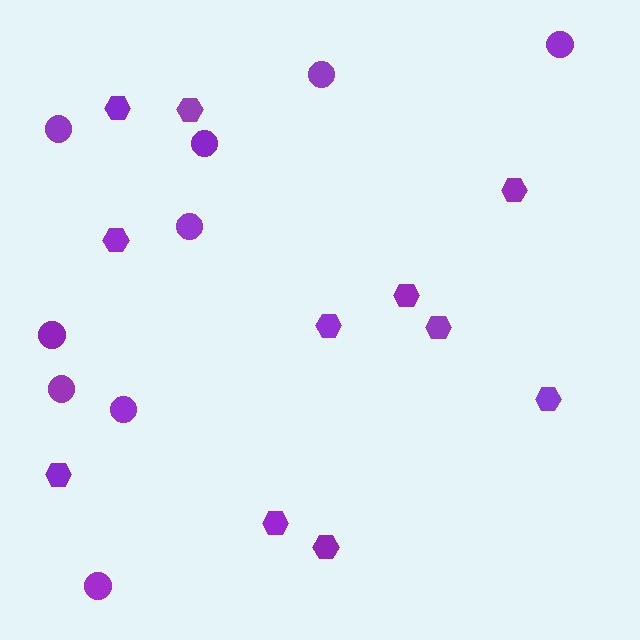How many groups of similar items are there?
There are 2 groups: one group of circles (9) and one group of hexagons (11).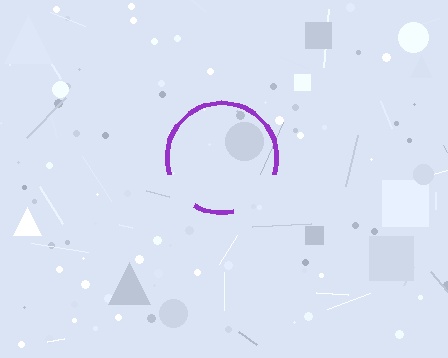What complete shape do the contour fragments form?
The contour fragments form a circle.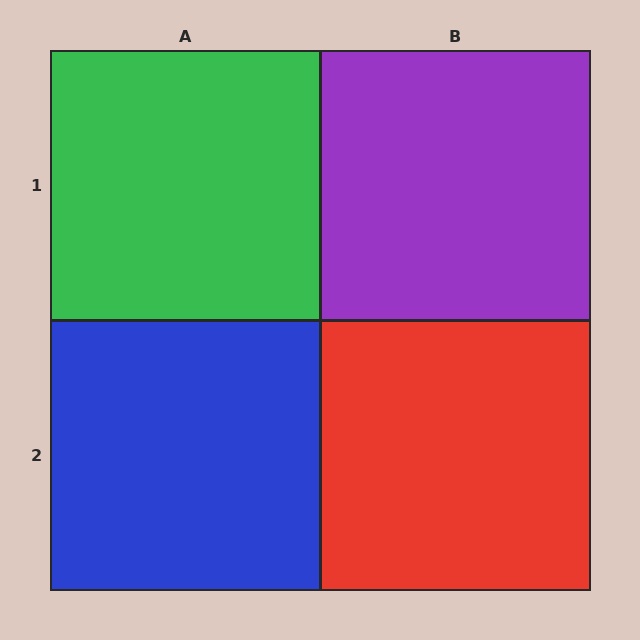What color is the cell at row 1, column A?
Green.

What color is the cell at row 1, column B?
Purple.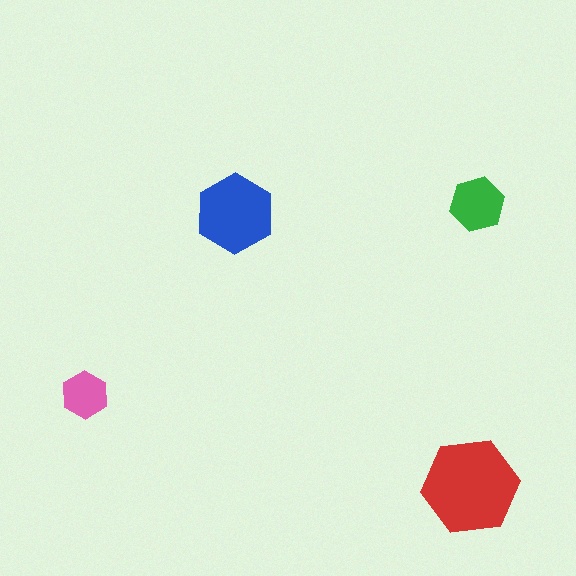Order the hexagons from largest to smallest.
the red one, the blue one, the green one, the pink one.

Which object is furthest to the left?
The pink hexagon is leftmost.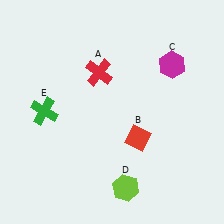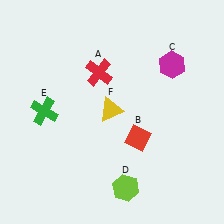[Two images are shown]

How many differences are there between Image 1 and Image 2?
There is 1 difference between the two images.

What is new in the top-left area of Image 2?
A yellow triangle (F) was added in the top-left area of Image 2.